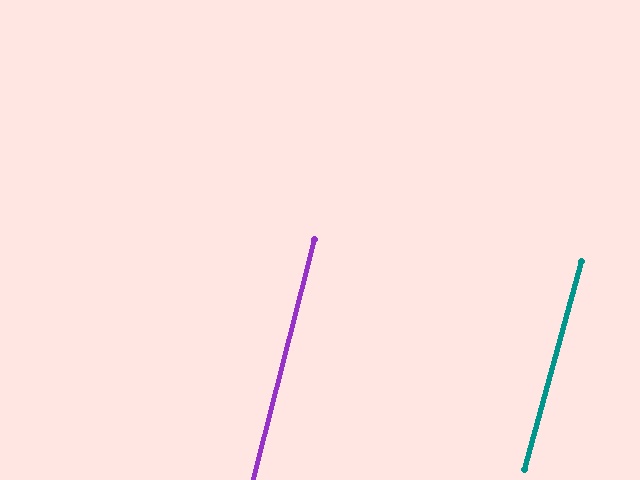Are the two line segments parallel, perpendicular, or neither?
Parallel — their directions differ by only 1.0°.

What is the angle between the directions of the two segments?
Approximately 1 degree.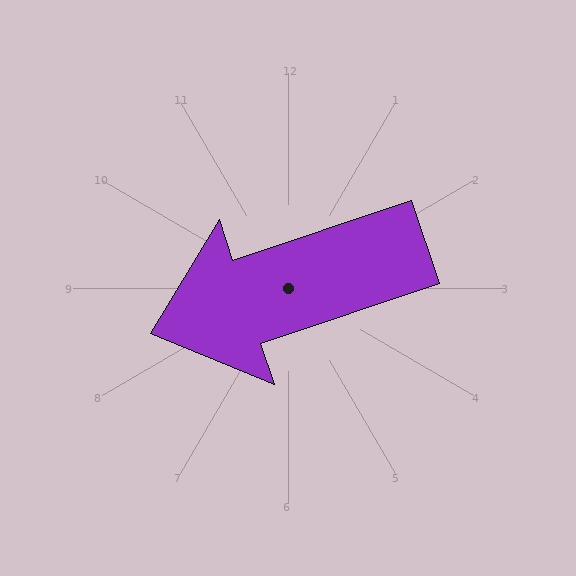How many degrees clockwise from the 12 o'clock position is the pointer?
Approximately 252 degrees.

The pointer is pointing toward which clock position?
Roughly 8 o'clock.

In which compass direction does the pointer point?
West.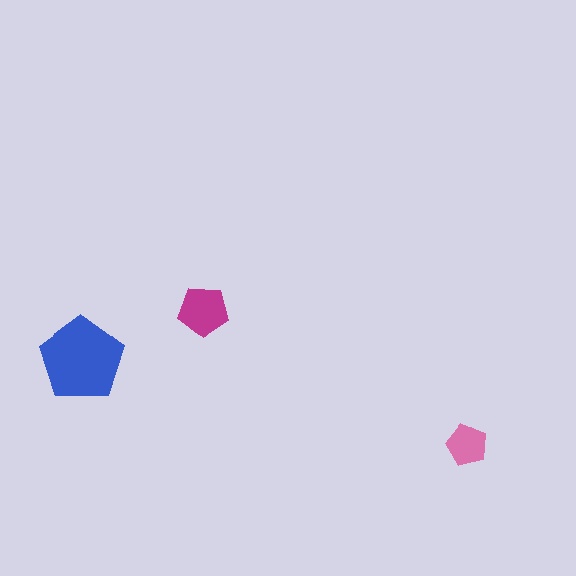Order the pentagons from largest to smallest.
the blue one, the magenta one, the pink one.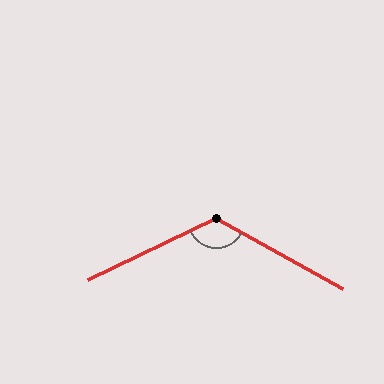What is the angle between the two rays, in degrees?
Approximately 126 degrees.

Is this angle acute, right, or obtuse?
It is obtuse.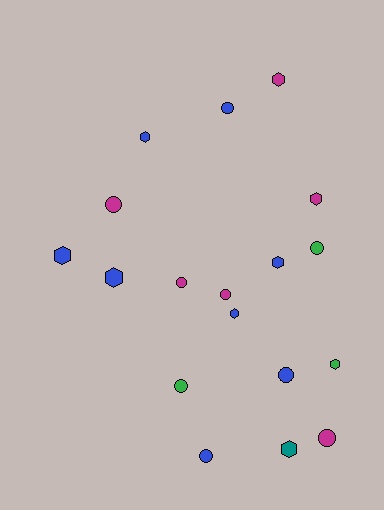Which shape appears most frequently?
Circle, with 9 objects.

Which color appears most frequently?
Blue, with 8 objects.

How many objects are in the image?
There are 18 objects.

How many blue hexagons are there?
There are 5 blue hexagons.